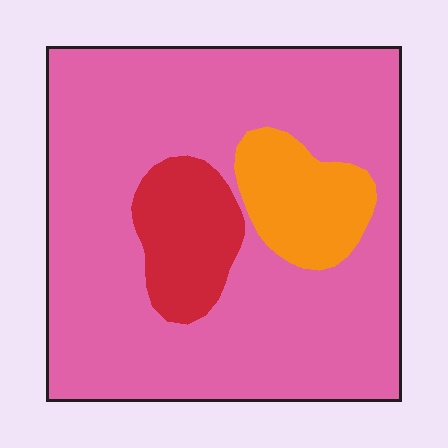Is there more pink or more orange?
Pink.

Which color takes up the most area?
Pink, at roughly 80%.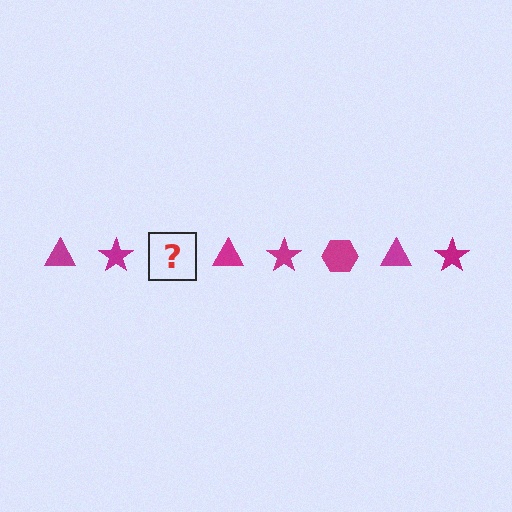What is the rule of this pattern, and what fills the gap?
The rule is that the pattern cycles through triangle, star, hexagon shapes in magenta. The gap should be filled with a magenta hexagon.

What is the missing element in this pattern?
The missing element is a magenta hexagon.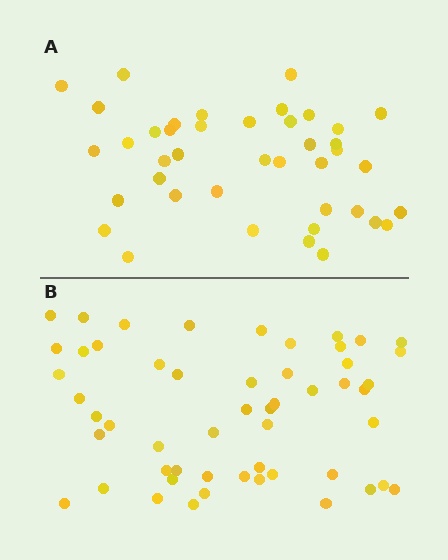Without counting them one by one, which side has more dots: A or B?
Region B (the bottom region) has more dots.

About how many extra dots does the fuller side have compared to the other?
Region B has roughly 12 or so more dots than region A.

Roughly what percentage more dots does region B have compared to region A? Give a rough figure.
About 30% more.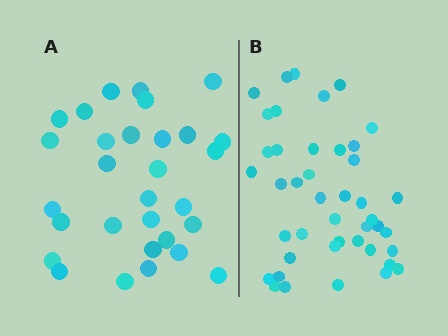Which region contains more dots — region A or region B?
Region B (the right region) has more dots.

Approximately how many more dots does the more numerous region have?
Region B has approximately 15 more dots than region A.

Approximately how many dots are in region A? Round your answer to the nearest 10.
About 30 dots.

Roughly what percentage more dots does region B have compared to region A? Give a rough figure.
About 45% more.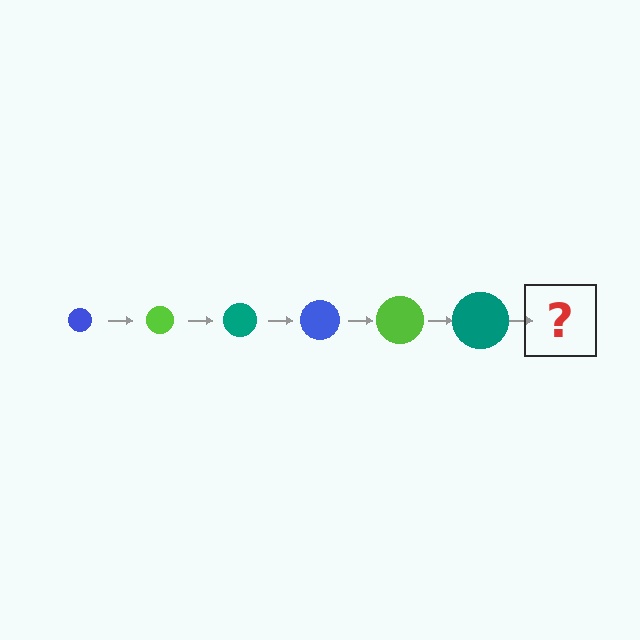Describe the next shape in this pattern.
It should be a blue circle, larger than the previous one.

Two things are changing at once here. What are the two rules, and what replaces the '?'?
The two rules are that the circle grows larger each step and the color cycles through blue, lime, and teal. The '?' should be a blue circle, larger than the previous one.